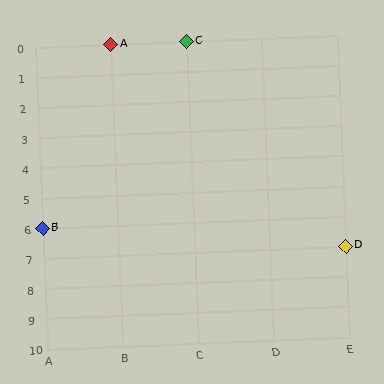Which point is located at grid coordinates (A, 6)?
Point B is at (A, 6).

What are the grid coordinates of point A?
Point A is at grid coordinates (B, 0).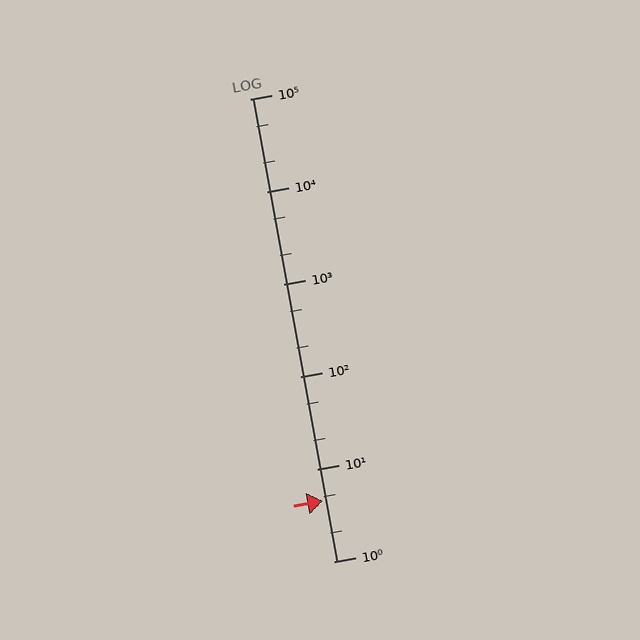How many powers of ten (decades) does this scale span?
The scale spans 5 decades, from 1 to 100000.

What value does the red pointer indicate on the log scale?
The pointer indicates approximately 4.5.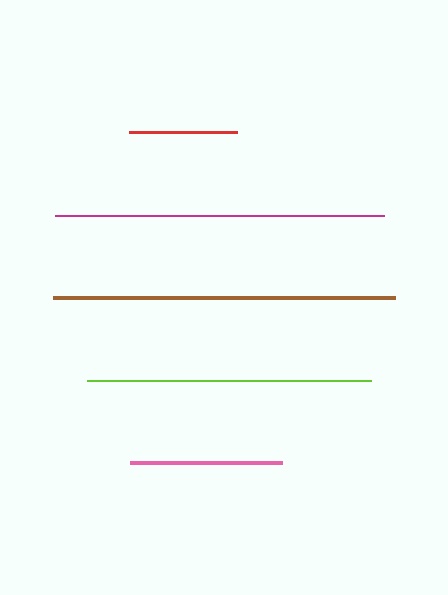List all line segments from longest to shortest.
From longest to shortest: brown, magenta, lime, pink, red.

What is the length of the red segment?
The red segment is approximately 108 pixels long.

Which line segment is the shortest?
The red line is the shortest at approximately 108 pixels.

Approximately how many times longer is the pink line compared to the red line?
The pink line is approximately 1.4 times the length of the red line.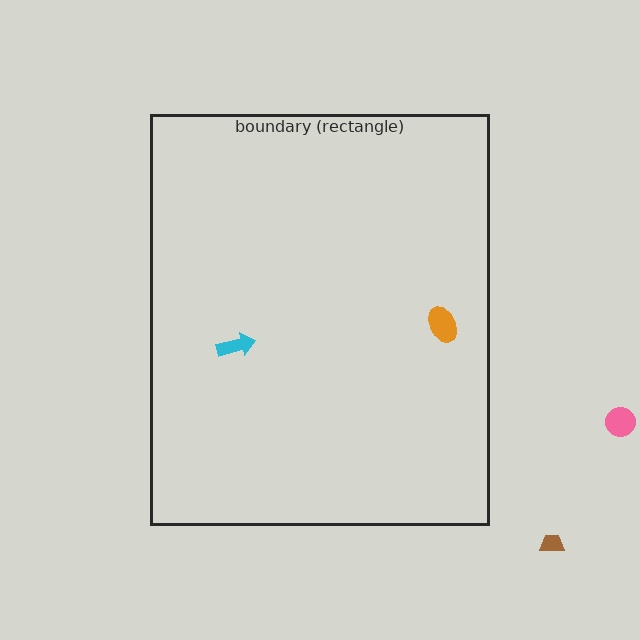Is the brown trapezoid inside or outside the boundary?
Outside.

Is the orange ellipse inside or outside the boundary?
Inside.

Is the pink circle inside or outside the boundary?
Outside.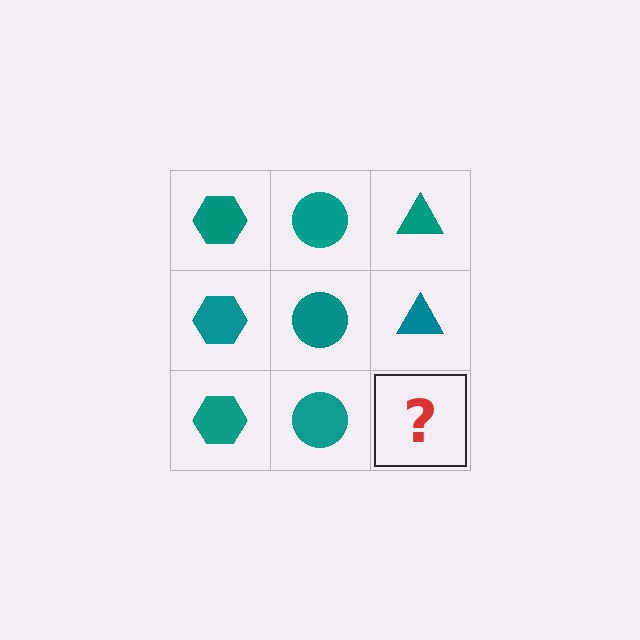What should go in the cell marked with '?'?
The missing cell should contain a teal triangle.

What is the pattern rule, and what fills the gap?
The rule is that each column has a consistent shape. The gap should be filled with a teal triangle.